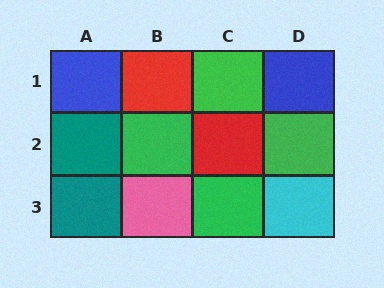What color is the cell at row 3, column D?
Cyan.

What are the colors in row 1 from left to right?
Blue, red, green, blue.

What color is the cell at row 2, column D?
Green.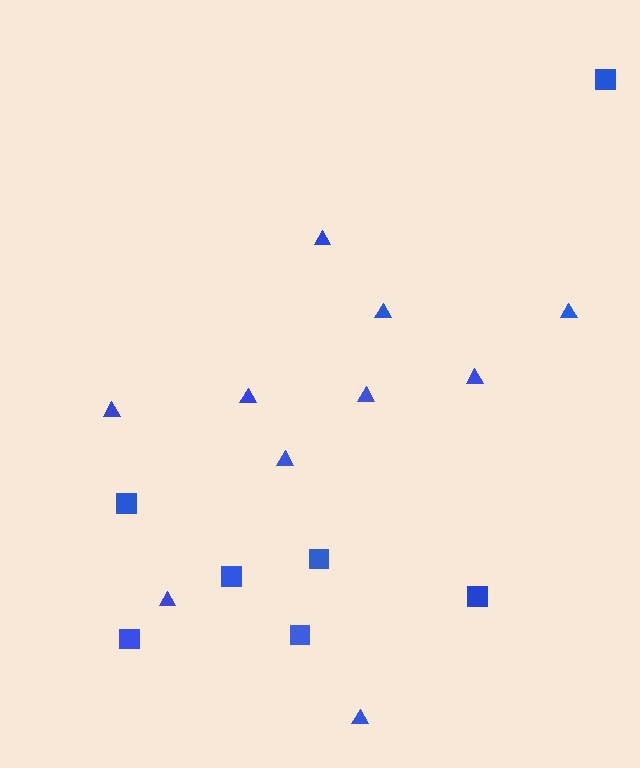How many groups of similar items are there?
There are 2 groups: one group of triangles (10) and one group of squares (7).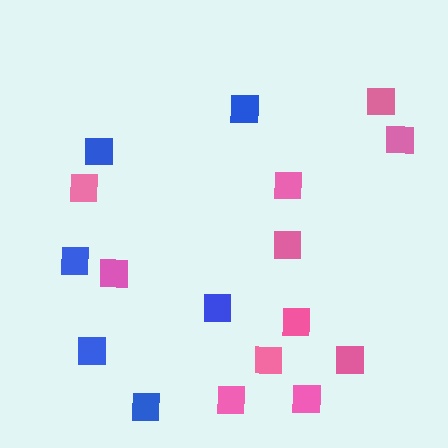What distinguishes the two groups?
There are 2 groups: one group of pink squares (11) and one group of blue squares (6).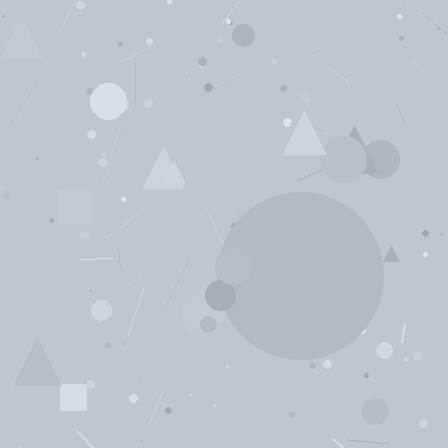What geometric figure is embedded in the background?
A circle is embedded in the background.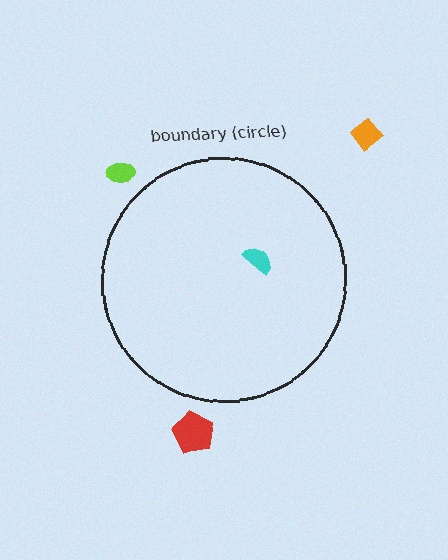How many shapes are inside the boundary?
1 inside, 3 outside.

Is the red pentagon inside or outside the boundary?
Outside.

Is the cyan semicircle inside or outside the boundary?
Inside.